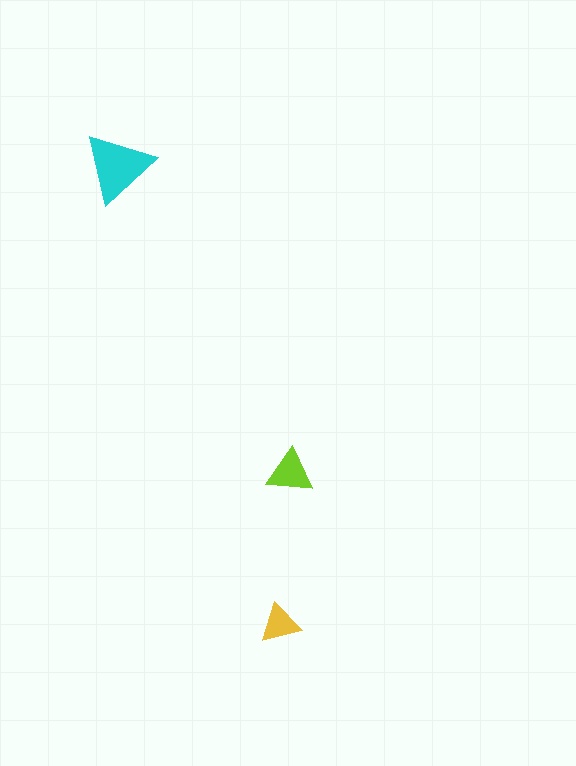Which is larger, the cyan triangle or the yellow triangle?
The cyan one.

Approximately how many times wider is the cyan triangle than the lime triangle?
About 1.5 times wider.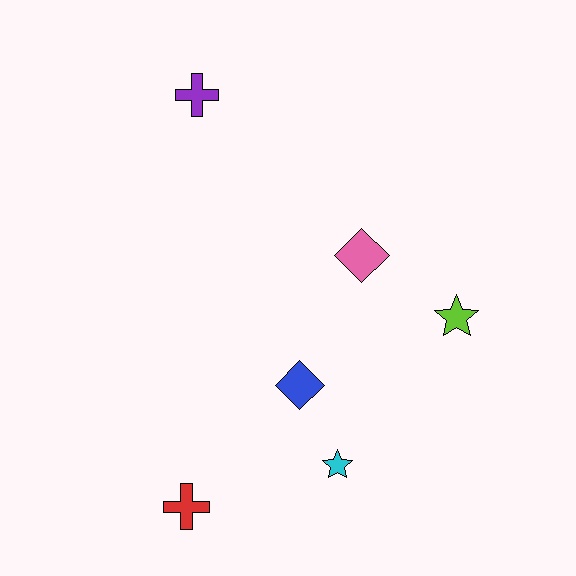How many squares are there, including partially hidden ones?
There are no squares.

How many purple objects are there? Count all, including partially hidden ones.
There is 1 purple object.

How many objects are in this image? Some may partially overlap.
There are 6 objects.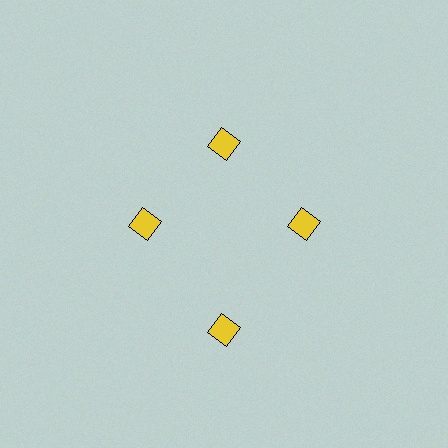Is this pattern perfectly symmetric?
No. The 4 yellow diamonds are arranged in a ring, but one element near the 6 o'clock position is pushed outward from the center, breaking the 4-fold rotational symmetry.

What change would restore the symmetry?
The symmetry would be restored by moving it inward, back onto the ring so that all 4 diamonds sit at equal angles and equal distance from the center.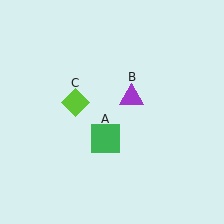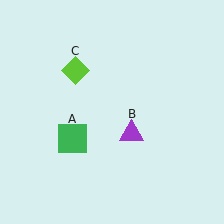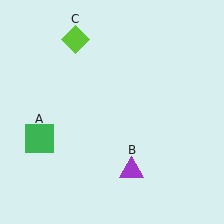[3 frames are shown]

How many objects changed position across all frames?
3 objects changed position: green square (object A), purple triangle (object B), lime diamond (object C).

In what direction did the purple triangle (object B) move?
The purple triangle (object B) moved down.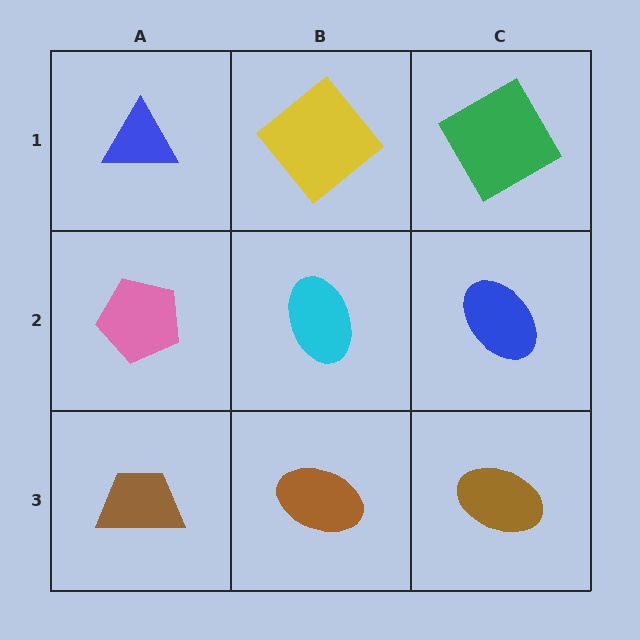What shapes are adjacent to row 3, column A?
A pink pentagon (row 2, column A), a brown ellipse (row 3, column B).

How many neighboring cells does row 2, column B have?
4.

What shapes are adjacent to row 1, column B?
A cyan ellipse (row 2, column B), a blue triangle (row 1, column A), a green diamond (row 1, column C).